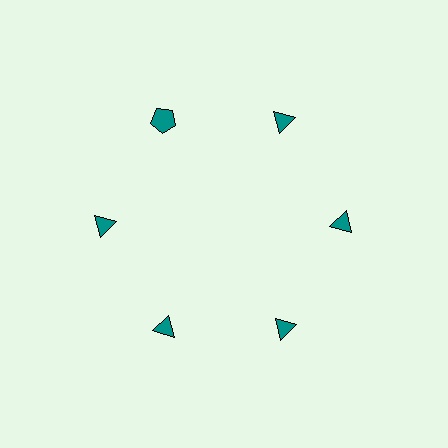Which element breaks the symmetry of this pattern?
The teal pentagon at roughly the 11 o'clock position breaks the symmetry. All other shapes are teal triangles.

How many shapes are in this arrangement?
There are 6 shapes arranged in a ring pattern.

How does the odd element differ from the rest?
It has a different shape: pentagon instead of triangle.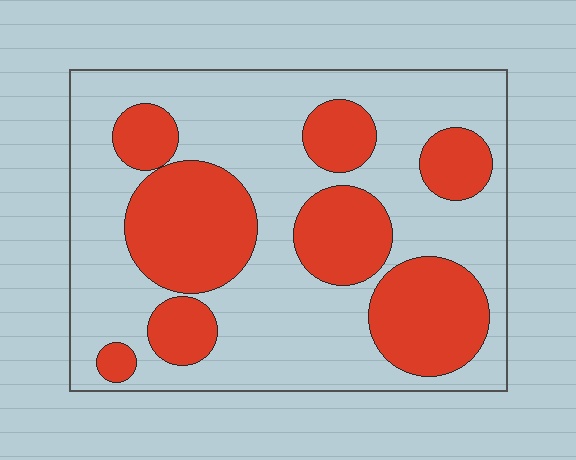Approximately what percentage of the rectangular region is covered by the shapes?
Approximately 35%.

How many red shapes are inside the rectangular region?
8.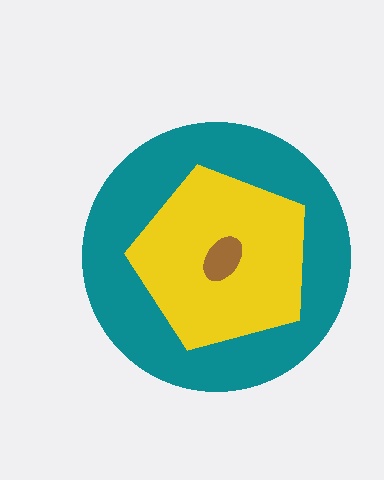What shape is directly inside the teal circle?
The yellow pentagon.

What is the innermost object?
The brown ellipse.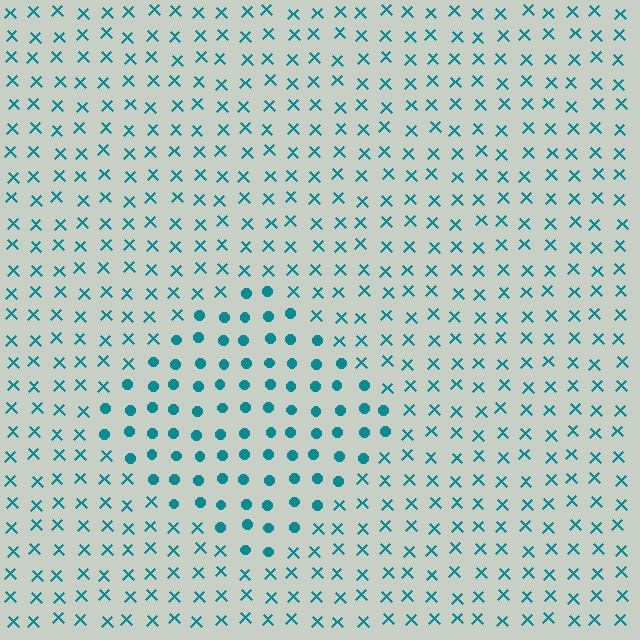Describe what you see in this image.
The image is filled with small teal elements arranged in a uniform grid. A diamond-shaped region contains circles, while the surrounding area contains X marks. The boundary is defined purely by the change in element shape.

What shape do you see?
I see a diamond.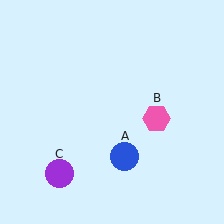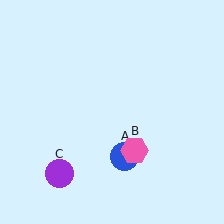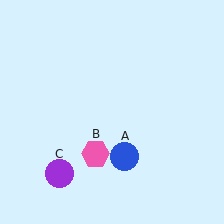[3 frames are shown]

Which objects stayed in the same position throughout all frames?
Blue circle (object A) and purple circle (object C) remained stationary.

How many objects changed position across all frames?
1 object changed position: pink hexagon (object B).